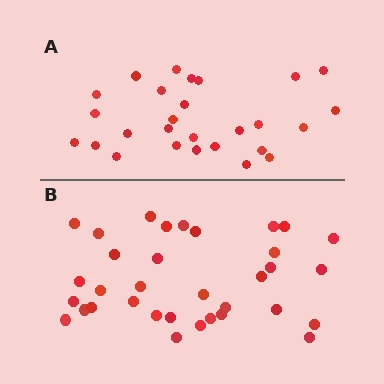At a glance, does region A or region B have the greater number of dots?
Region B (the bottom region) has more dots.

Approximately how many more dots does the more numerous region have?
Region B has roughly 8 or so more dots than region A.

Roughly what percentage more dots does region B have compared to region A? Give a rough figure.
About 25% more.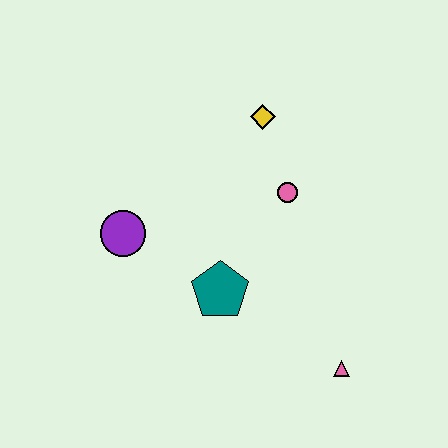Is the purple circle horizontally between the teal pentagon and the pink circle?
No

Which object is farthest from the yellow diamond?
The pink triangle is farthest from the yellow diamond.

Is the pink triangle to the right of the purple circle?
Yes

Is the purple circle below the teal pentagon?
No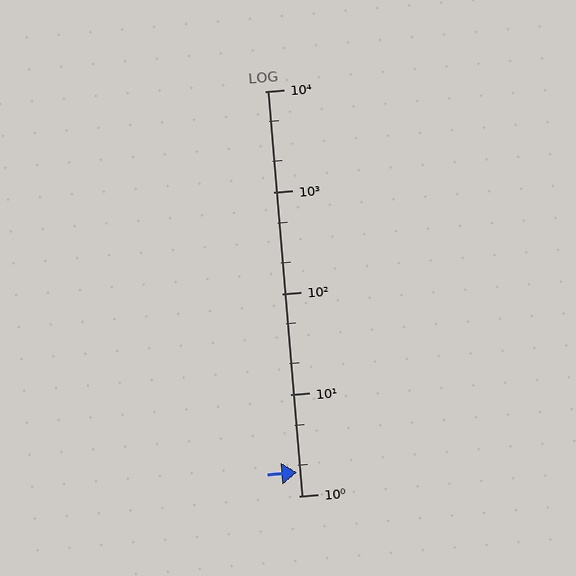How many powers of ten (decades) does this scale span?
The scale spans 4 decades, from 1 to 10000.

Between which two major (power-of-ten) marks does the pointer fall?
The pointer is between 1 and 10.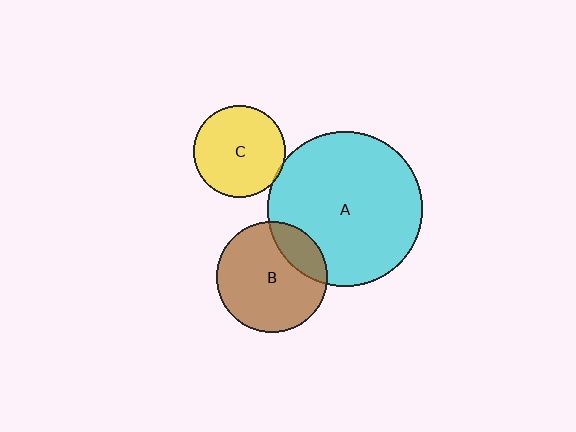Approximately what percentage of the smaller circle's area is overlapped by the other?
Approximately 20%.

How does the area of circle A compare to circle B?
Approximately 2.0 times.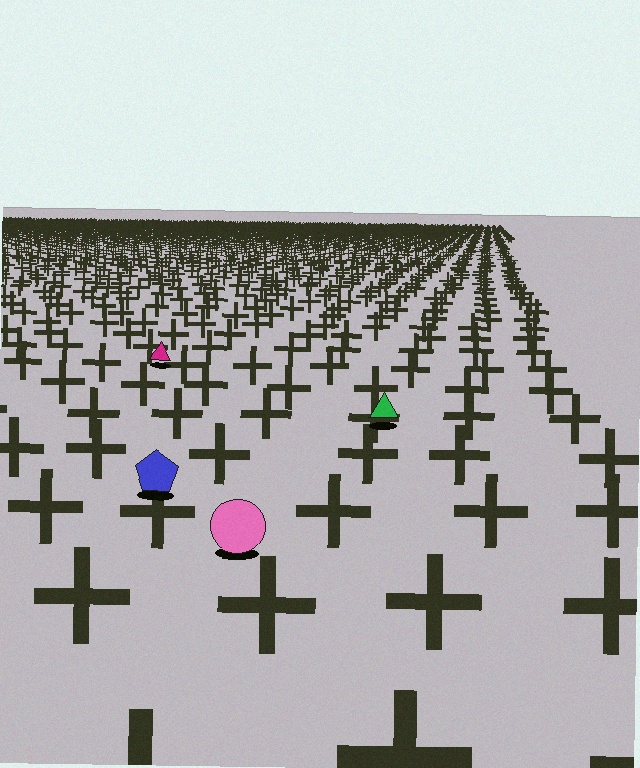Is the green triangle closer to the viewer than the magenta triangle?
Yes. The green triangle is closer — you can tell from the texture gradient: the ground texture is coarser near it.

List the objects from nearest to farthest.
From nearest to farthest: the pink circle, the blue pentagon, the green triangle, the magenta triangle.